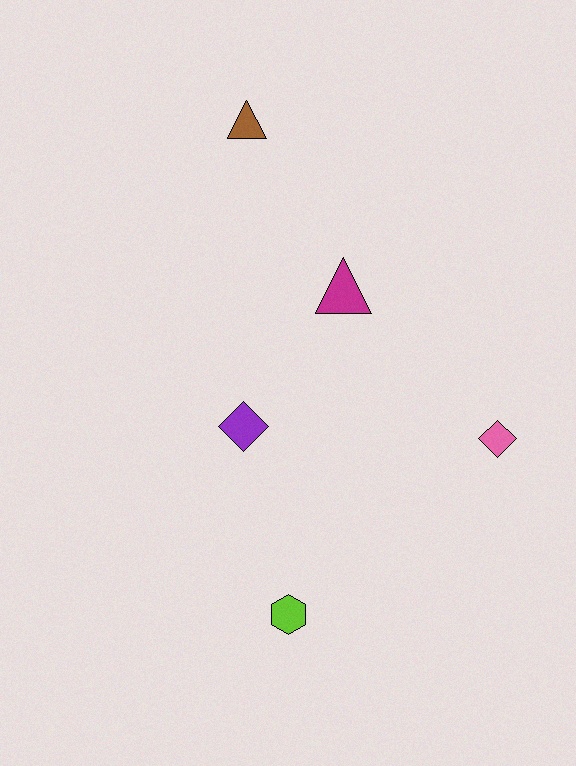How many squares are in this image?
There are no squares.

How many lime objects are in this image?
There is 1 lime object.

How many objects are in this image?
There are 5 objects.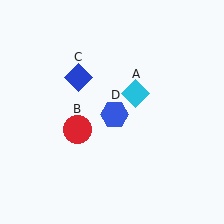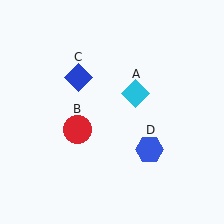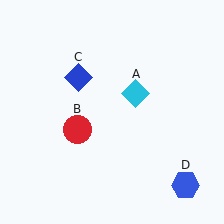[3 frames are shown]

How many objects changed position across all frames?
1 object changed position: blue hexagon (object D).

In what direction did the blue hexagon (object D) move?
The blue hexagon (object D) moved down and to the right.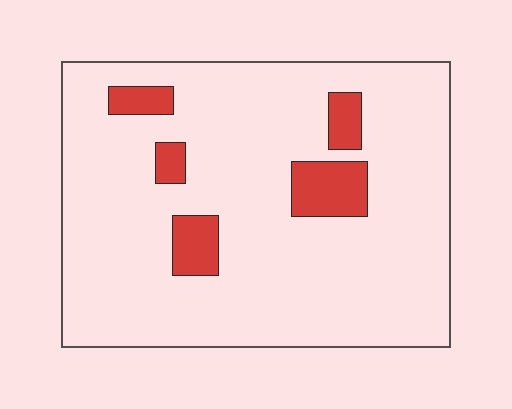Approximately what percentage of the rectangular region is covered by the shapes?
Approximately 10%.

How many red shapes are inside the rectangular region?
5.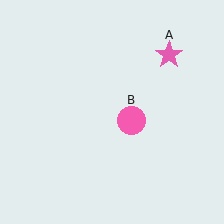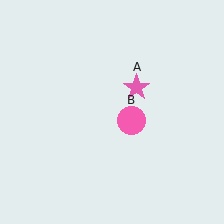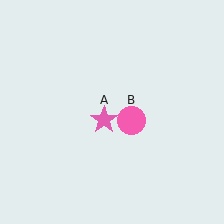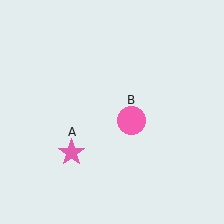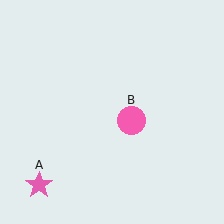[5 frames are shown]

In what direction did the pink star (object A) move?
The pink star (object A) moved down and to the left.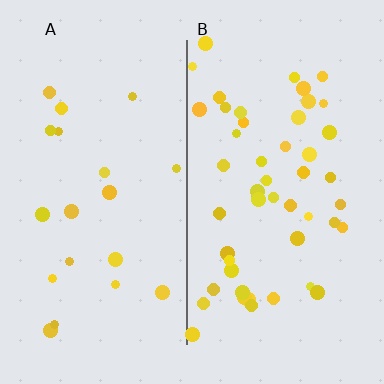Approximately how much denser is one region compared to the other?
Approximately 2.6× — region B over region A.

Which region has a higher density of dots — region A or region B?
B (the right).